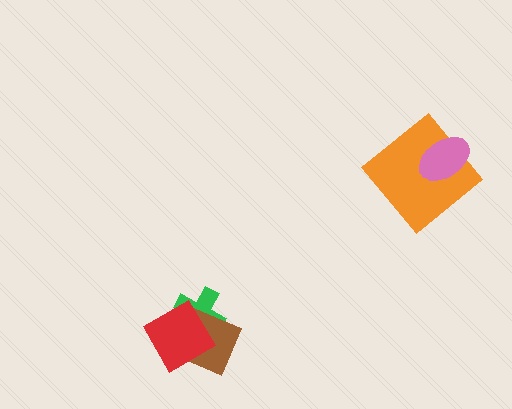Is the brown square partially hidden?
Yes, it is partially covered by another shape.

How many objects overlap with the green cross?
2 objects overlap with the green cross.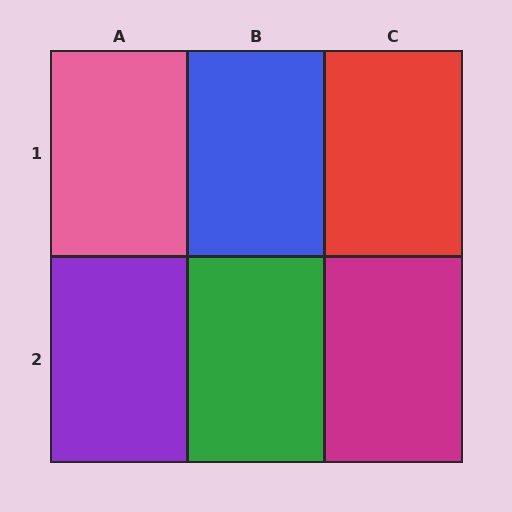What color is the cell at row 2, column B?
Green.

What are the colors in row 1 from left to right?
Pink, blue, red.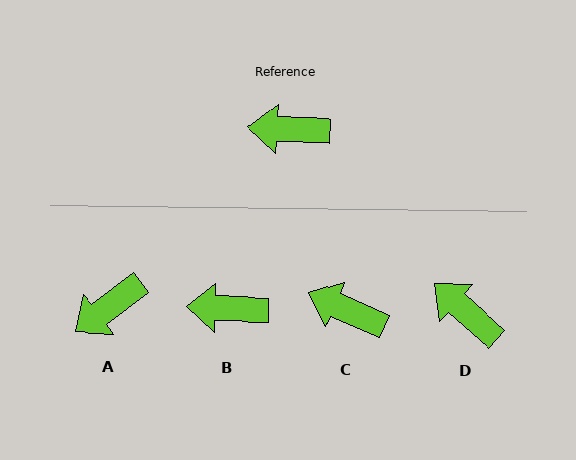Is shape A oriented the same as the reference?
No, it is off by about 39 degrees.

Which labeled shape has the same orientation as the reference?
B.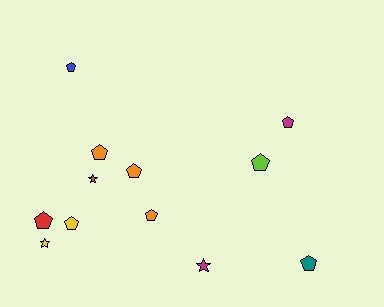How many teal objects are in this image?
There is 1 teal object.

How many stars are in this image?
There are 3 stars.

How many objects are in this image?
There are 12 objects.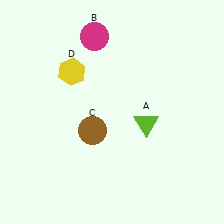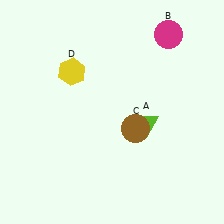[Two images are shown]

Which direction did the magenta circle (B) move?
The magenta circle (B) moved right.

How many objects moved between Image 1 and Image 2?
2 objects moved between the two images.